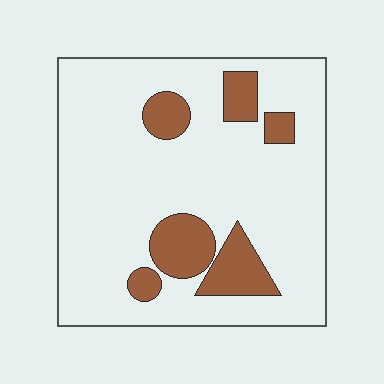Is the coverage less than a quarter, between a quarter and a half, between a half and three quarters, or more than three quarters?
Less than a quarter.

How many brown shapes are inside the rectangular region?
6.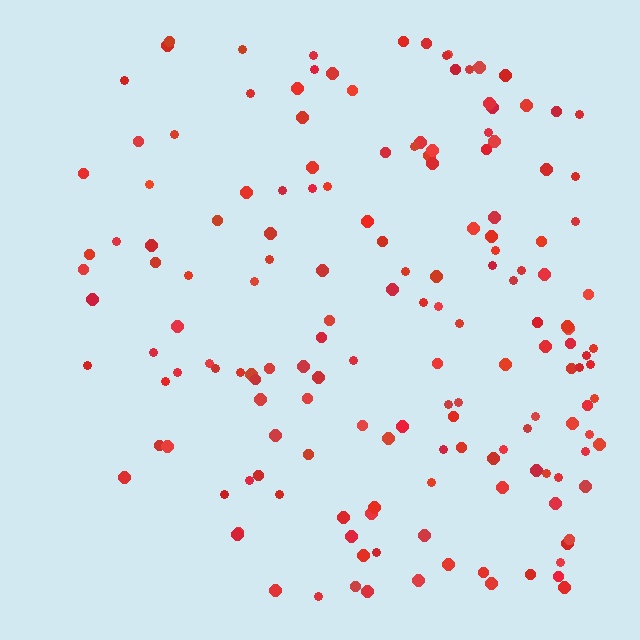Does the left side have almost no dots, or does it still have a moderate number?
Still a moderate number, just noticeably fewer than the right.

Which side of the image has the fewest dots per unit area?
The left.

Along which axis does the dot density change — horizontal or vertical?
Horizontal.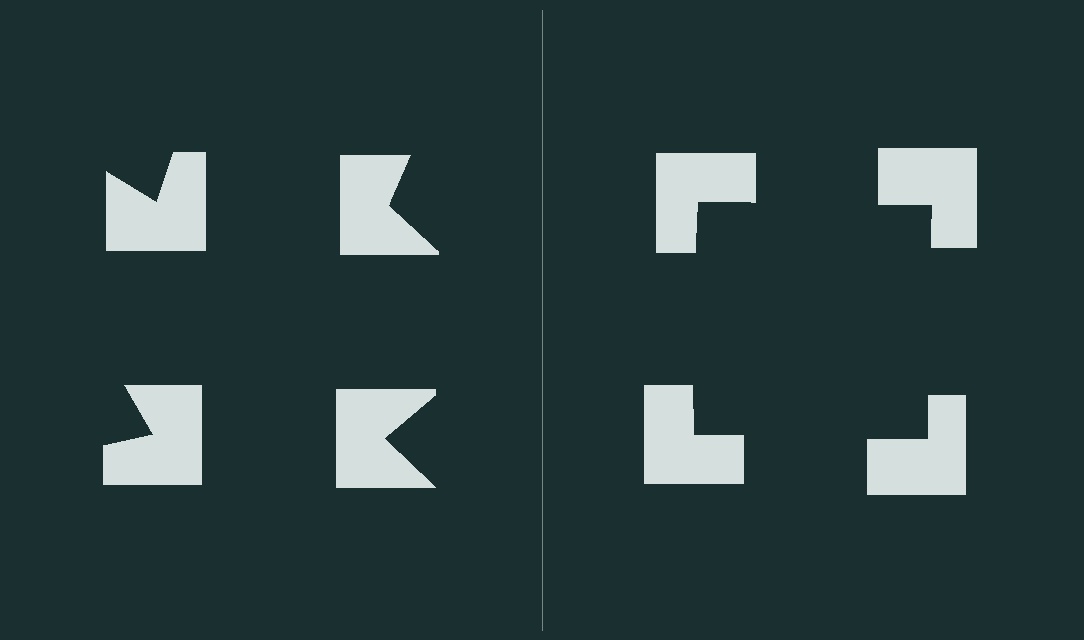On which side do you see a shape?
An illusory square appears on the right side. On the left side the wedge cuts are rotated, so no coherent shape forms.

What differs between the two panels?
The notched squares are positioned identically on both sides; only the wedge orientations differ. On the right they align to a square; on the left they are misaligned.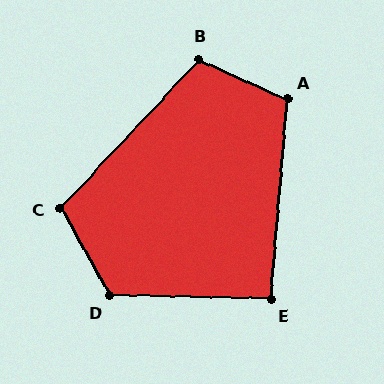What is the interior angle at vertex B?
Approximately 109 degrees (obtuse).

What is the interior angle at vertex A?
Approximately 110 degrees (obtuse).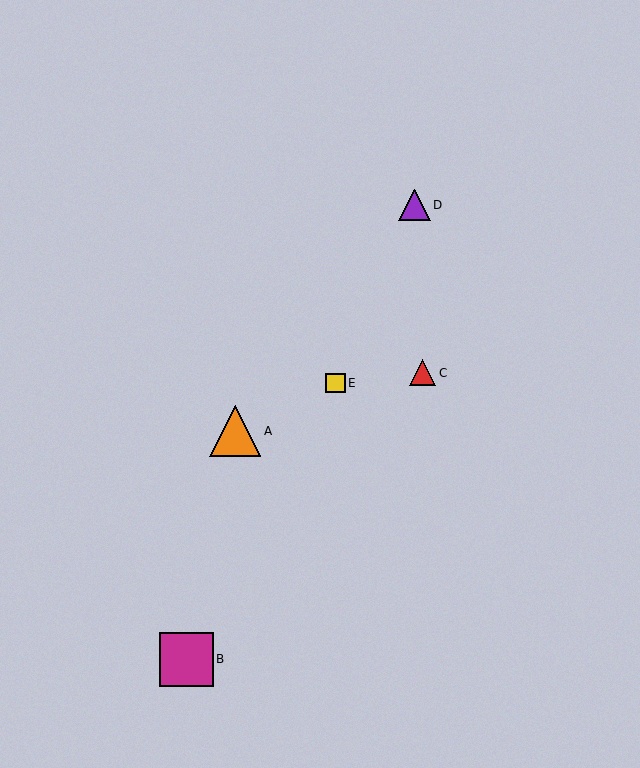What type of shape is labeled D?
Shape D is a purple triangle.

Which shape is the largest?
The magenta square (labeled B) is the largest.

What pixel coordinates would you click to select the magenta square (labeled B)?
Click at (187, 659) to select the magenta square B.